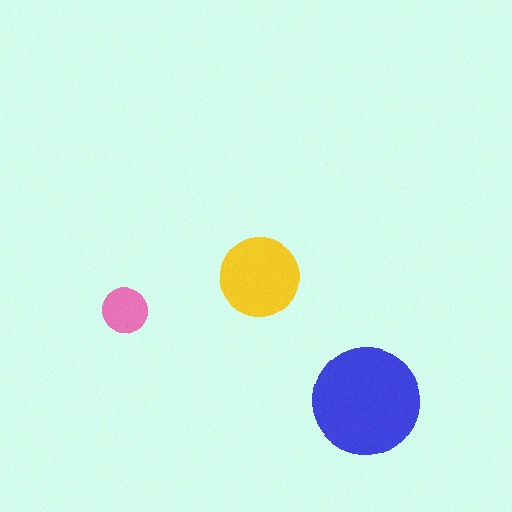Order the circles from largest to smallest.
the blue one, the yellow one, the pink one.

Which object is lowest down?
The blue circle is bottommost.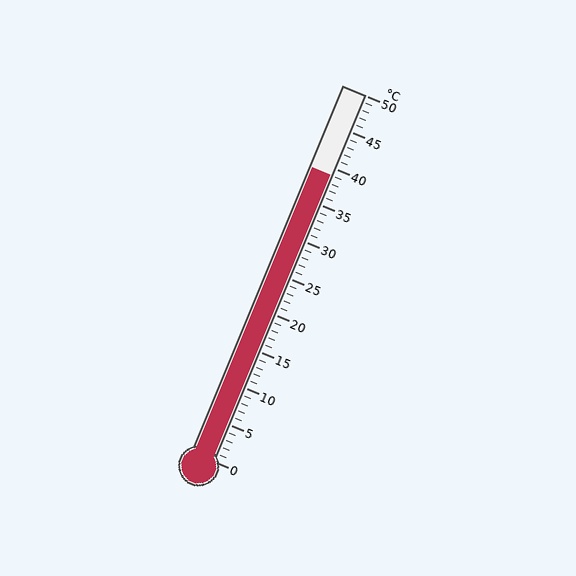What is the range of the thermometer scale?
The thermometer scale ranges from 0°C to 50°C.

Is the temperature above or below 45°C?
The temperature is below 45°C.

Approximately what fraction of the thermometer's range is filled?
The thermometer is filled to approximately 80% of its range.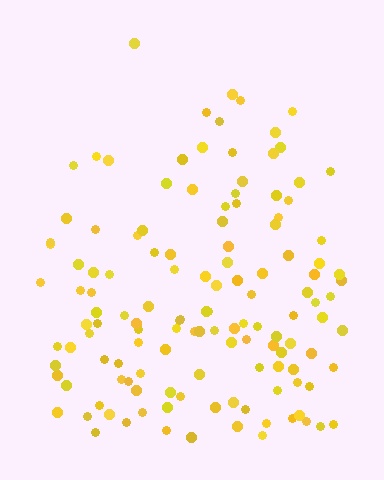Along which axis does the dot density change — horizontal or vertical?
Vertical.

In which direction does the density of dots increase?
From top to bottom, with the bottom side densest.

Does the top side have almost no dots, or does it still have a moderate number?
Still a moderate number, just noticeably fewer than the bottom.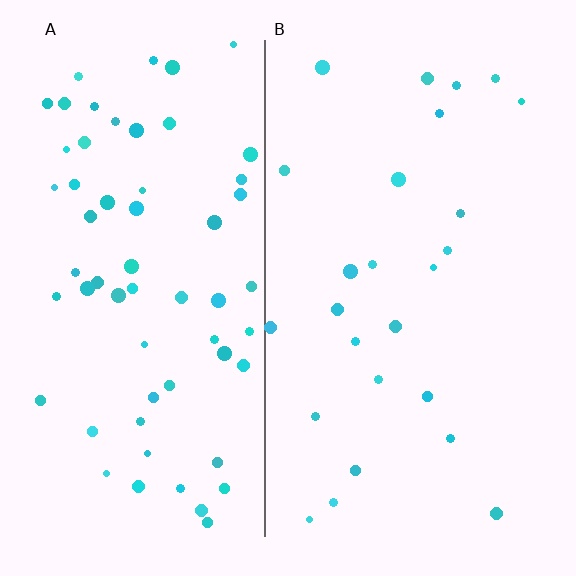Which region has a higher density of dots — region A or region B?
A (the left).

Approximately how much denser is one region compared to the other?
Approximately 2.5× — region A over region B.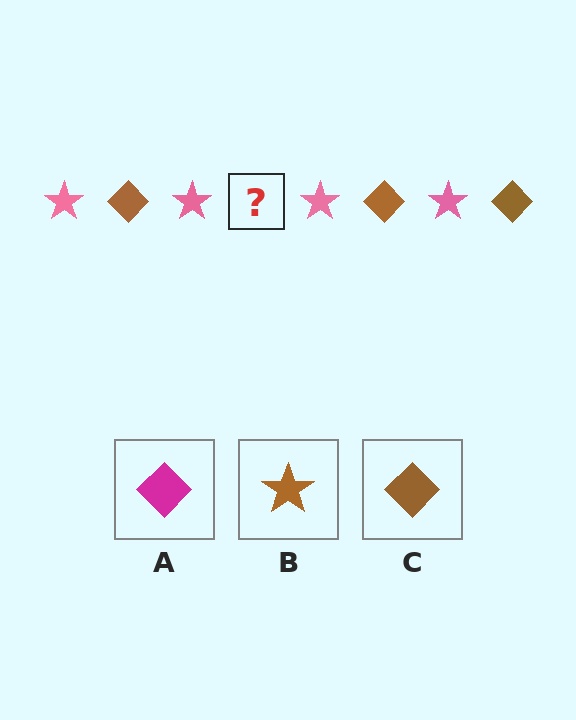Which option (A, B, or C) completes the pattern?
C.